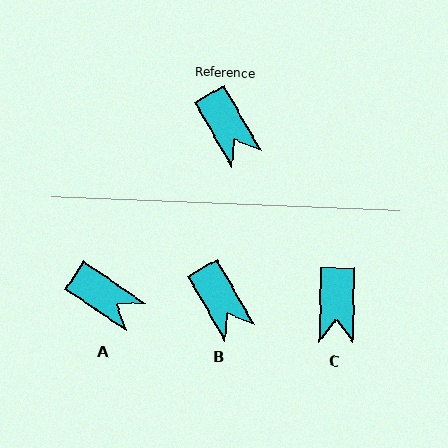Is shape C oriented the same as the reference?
No, it is off by about 31 degrees.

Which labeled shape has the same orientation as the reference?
B.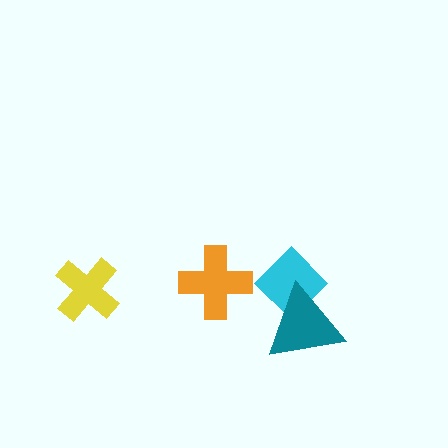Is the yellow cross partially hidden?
No, no other shape covers it.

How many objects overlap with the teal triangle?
1 object overlaps with the teal triangle.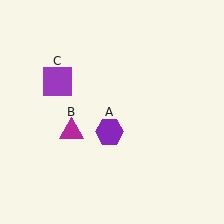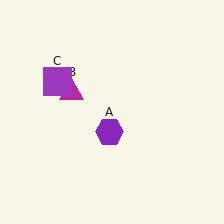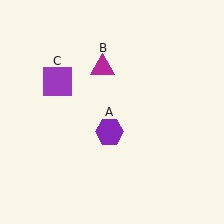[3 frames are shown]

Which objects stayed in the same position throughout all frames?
Purple hexagon (object A) and purple square (object C) remained stationary.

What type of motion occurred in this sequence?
The magenta triangle (object B) rotated clockwise around the center of the scene.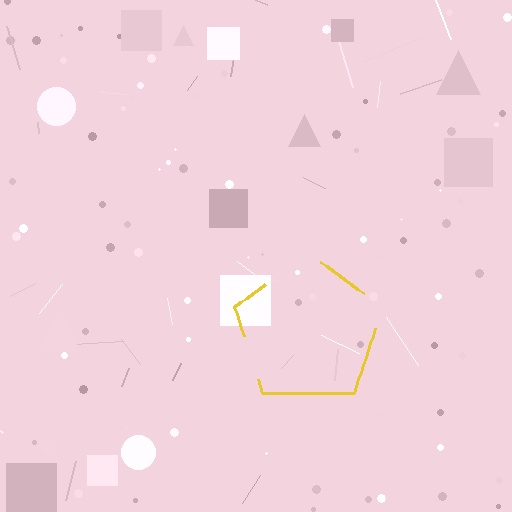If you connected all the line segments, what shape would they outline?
They would outline a pentagon.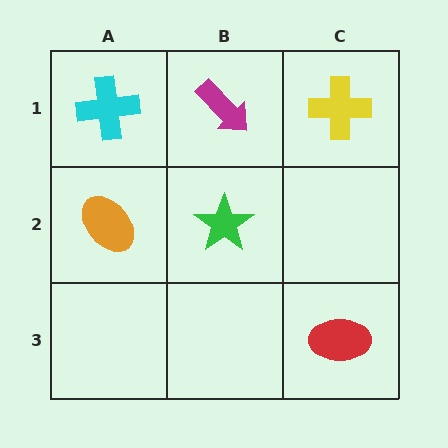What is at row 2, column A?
An orange ellipse.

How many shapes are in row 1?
3 shapes.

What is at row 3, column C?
A red ellipse.